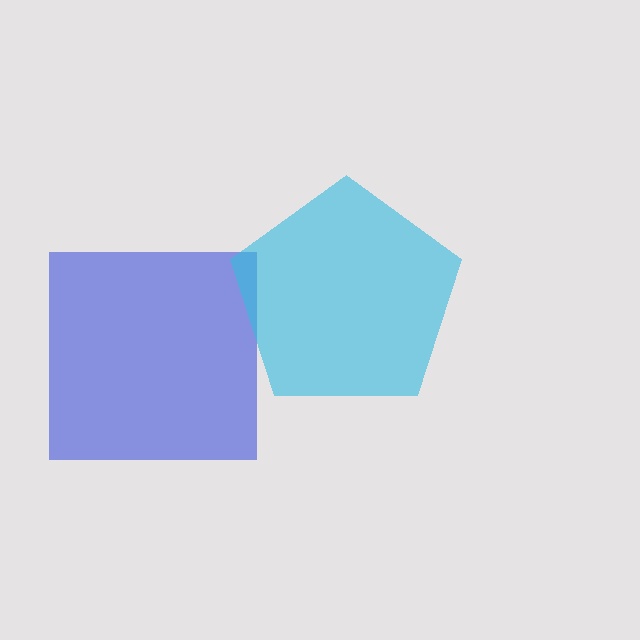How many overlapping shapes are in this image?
There are 2 overlapping shapes in the image.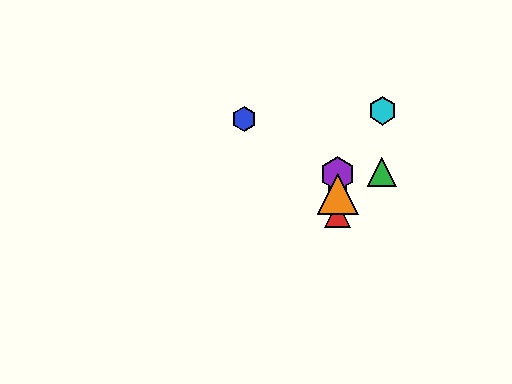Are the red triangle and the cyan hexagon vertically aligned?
No, the red triangle is at x≈338 and the cyan hexagon is at x≈383.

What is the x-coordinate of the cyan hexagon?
The cyan hexagon is at x≈383.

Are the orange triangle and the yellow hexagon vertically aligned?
Yes, both are at x≈338.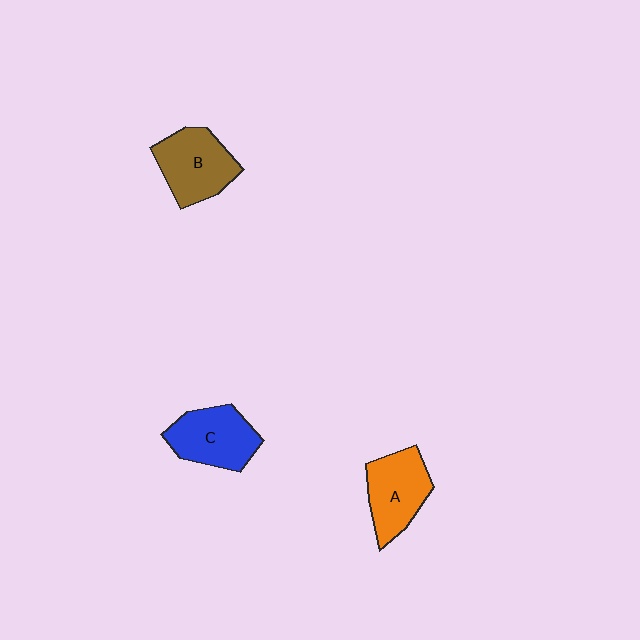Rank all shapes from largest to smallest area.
From largest to smallest: B (brown), C (blue), A (orange).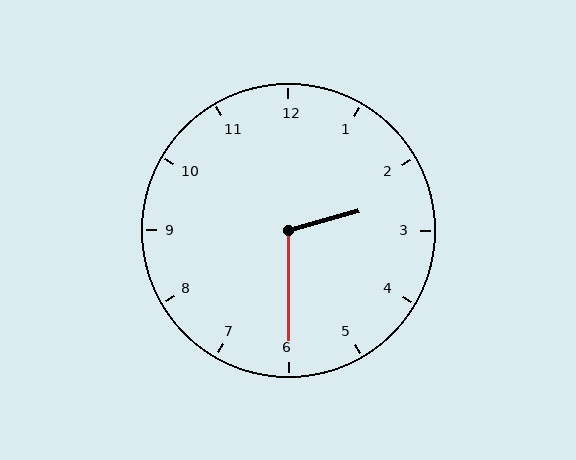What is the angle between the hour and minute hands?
Approximately 105 degrees.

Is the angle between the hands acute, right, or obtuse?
It is obtuse.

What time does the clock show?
2:30.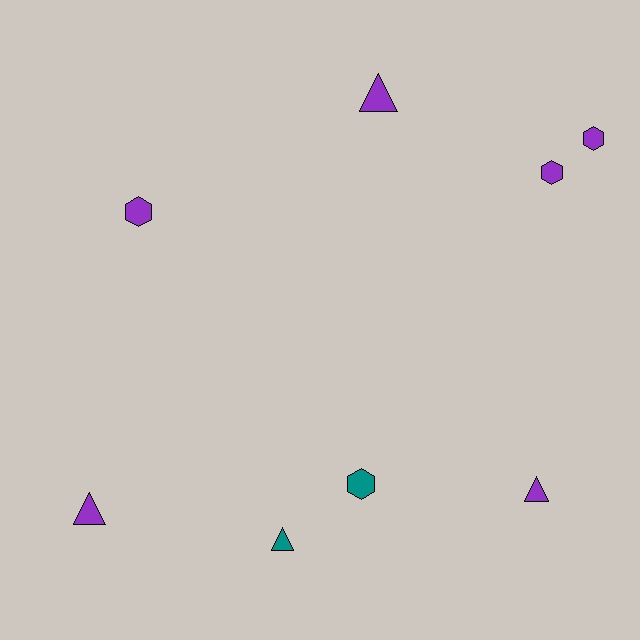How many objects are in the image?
There are 8 objects.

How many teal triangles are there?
There is 1 teal triangle.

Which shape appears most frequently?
Triangle, with 4 objects.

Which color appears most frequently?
Purple, with 6 objects.